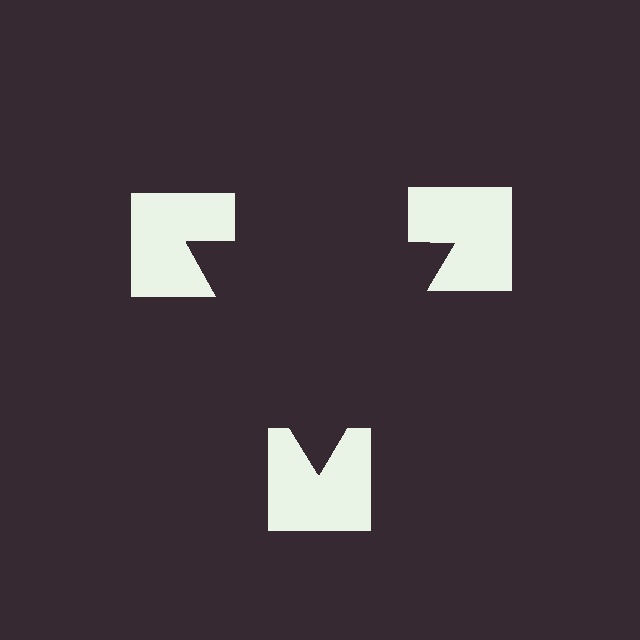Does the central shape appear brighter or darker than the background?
It typically appears slightly darker than the background, even though no actual brightness change is drawn.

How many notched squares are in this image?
There are 3 — one at each vertex of the illusory triangle.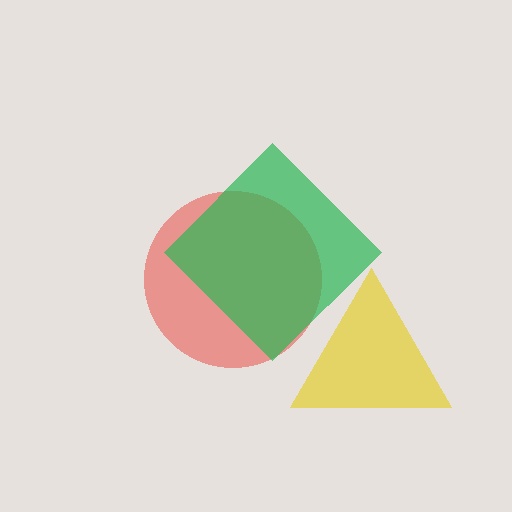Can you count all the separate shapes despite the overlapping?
Yes, there are 3 separate shapes.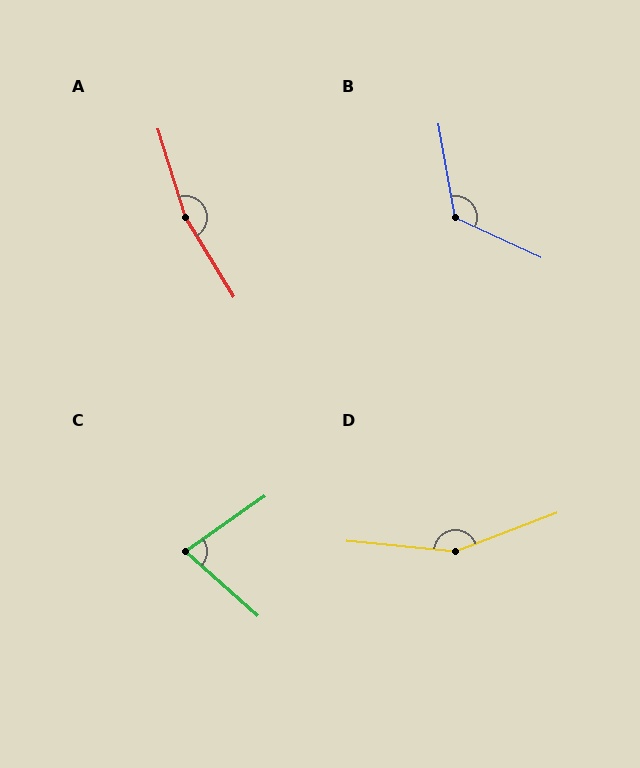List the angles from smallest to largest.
C (76°), B (125°), D (154°), A (166°).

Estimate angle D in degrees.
Approximately 154 degrees.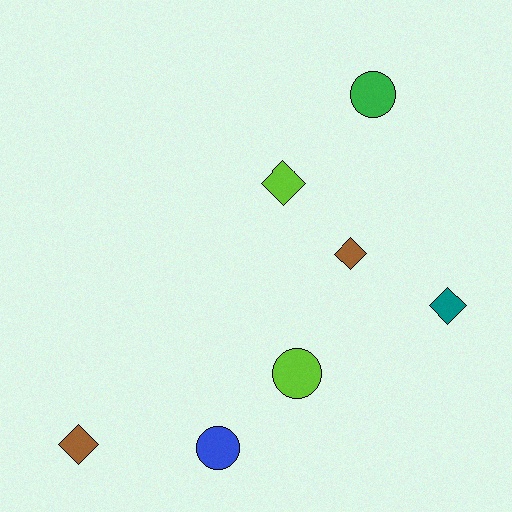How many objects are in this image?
There are 7 objects.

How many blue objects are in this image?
There is 1 blue object.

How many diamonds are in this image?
There are 4 diamonds.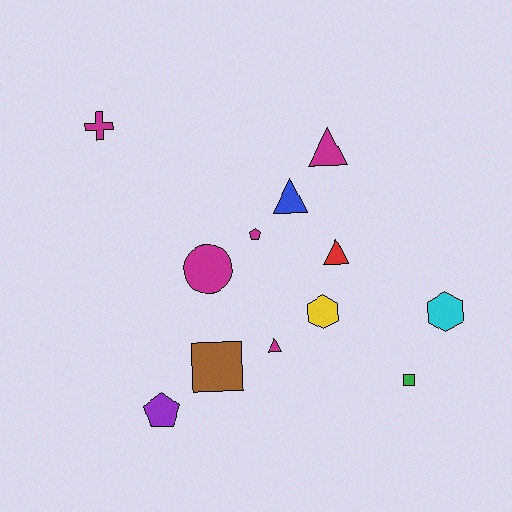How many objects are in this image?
There are 12 objects.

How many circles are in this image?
There is 1 circle.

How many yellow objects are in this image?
There is 1 yellow object.